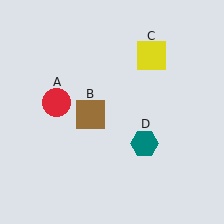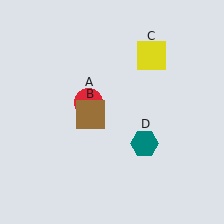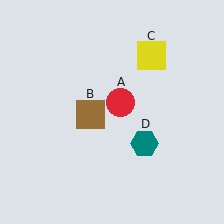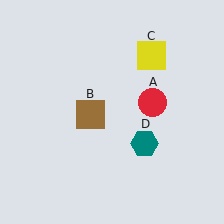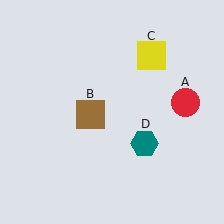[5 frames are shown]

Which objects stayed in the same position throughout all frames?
Brown square (object B) and yellow square (object C) and teal hexagon (object D) remained stationary.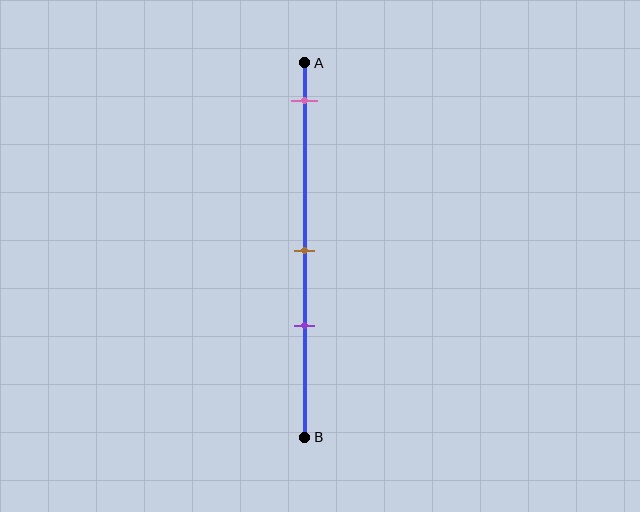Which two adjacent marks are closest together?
The brown and purple marks are the closest adjacent pair.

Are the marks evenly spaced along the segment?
No, the marks are not evenly spaced.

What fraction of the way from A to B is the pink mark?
The pink mark is approximately 10% (0.1) of the way from A to B.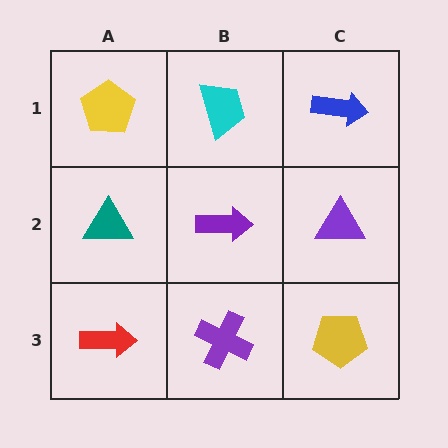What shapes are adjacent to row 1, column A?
A teal triangle (row 2, column A), a cyan trapezoid (row 1, column B).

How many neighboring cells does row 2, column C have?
3.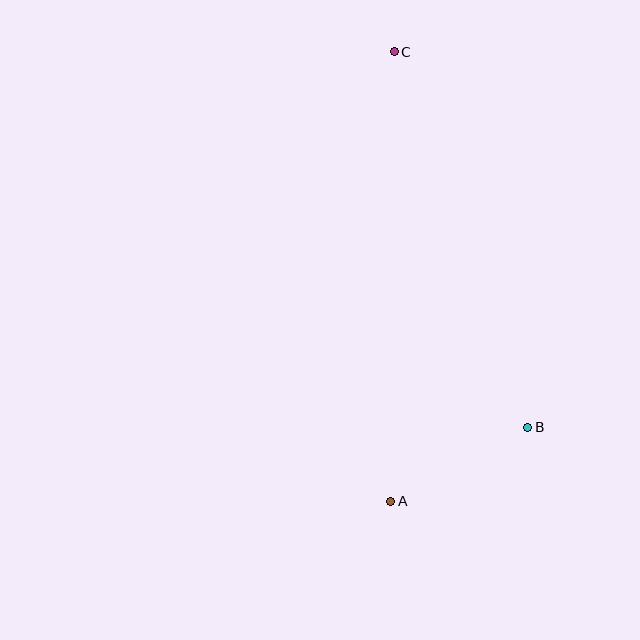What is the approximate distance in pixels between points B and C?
The distance between B and C is approximately 399 pixels.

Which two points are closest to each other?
Points A and B are closest to each other.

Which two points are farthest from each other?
Points A and C are farthest from each other.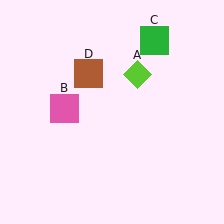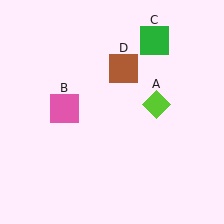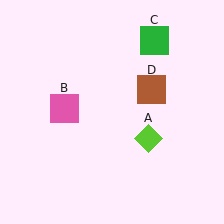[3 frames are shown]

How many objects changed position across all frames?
2 objects changed position: lime diamond (object A), brown square (object D).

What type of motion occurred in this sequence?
The lime diamond (object A), brown square (object D) rotated clockwise around the center of the scene.